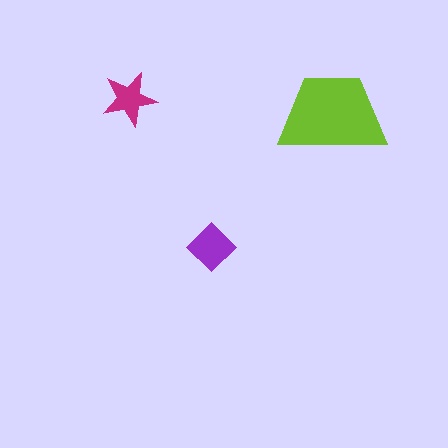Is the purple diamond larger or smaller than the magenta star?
Larger.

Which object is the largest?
The lime trapezoid.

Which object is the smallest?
The magenta star.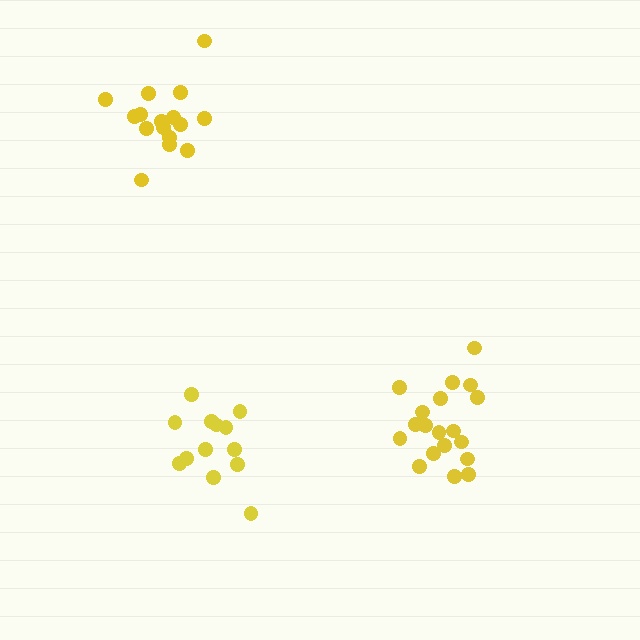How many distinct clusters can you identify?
There are 3 distinct clusters.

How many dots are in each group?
Group 1: 19 dots, Group 2: 13 dots, Group 3: 17 dots (49 total).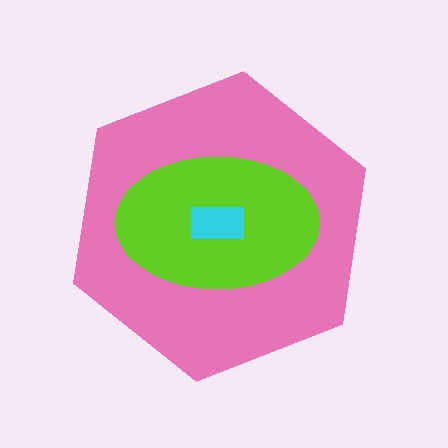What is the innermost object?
The cyan rectangle.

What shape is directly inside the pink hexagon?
The lime ellipse.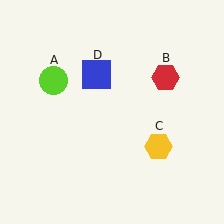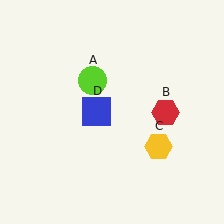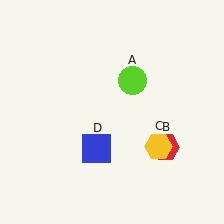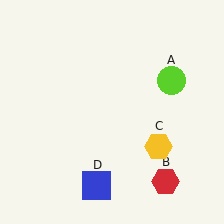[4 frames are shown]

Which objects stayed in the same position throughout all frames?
Yellow hexagon (object C) remained stationary.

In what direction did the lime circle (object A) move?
The lime circle (object A) moved right.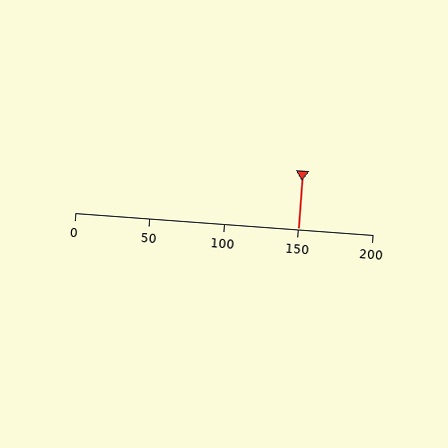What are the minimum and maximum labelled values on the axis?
The axis runs from 0 to 200.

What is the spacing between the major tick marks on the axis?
The major ticks are spaced 50 apart.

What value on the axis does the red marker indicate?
The marker indicates approximately 150.